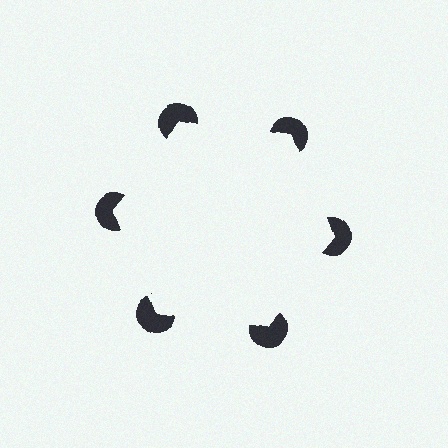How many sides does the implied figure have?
6 sides.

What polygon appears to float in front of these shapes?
An illusory hexagon — its edges are inferred from the aligned wedge cuts in the pac-man discs, not physically drawn.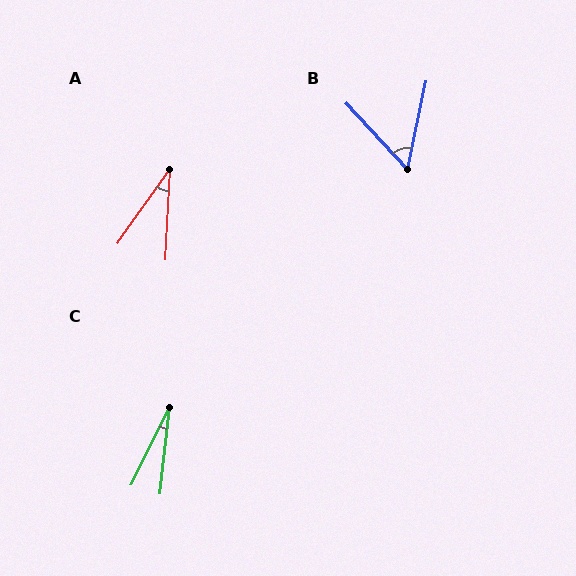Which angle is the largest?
B, at approximately 55 degrees.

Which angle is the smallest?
C, at approximately 20 degrees.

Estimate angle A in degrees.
Approximately 33 degrees.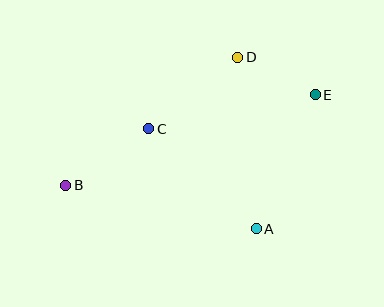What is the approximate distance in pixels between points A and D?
The distance between A and D is approximately 172 pixels.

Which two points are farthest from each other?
Points B and E are farthest from each other.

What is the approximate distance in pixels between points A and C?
The distance between A and C is approximately 147 pixels.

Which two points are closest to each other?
Points D and E are closest to each other.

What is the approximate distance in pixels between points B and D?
The distance between B and D is approximately 215 pixels.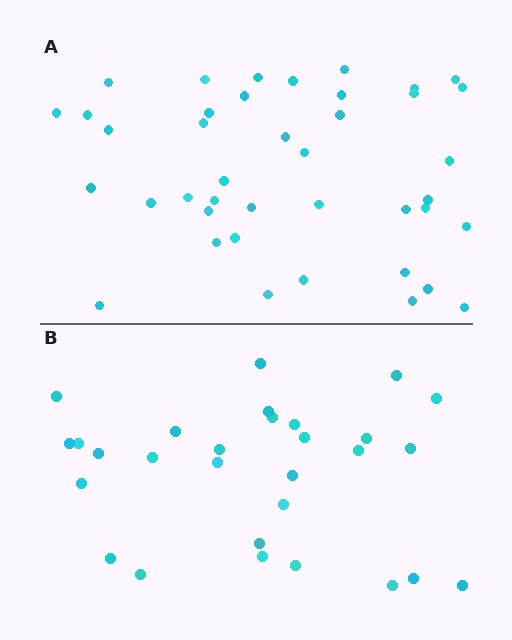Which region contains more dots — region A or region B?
Region A (the top region) has more dots.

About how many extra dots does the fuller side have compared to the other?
Region A has roughly 12 or so more dots than region B.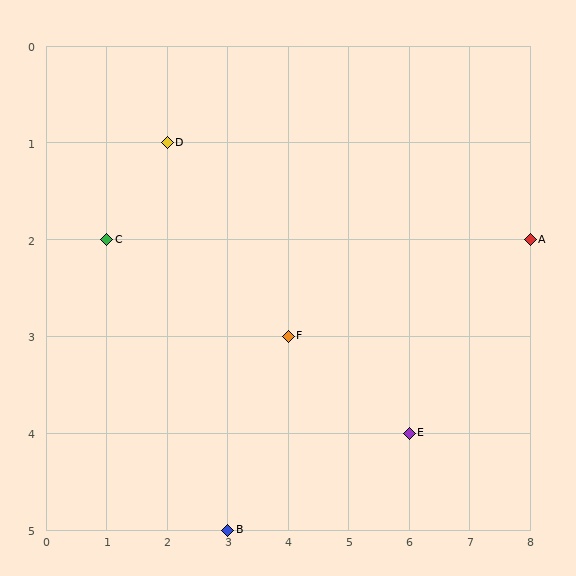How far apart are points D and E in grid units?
Points D and E are 4 columns and 3 rows apart (about 5.0 grid units diagonally).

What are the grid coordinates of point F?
Point F is at grid coordinates (4, 3).